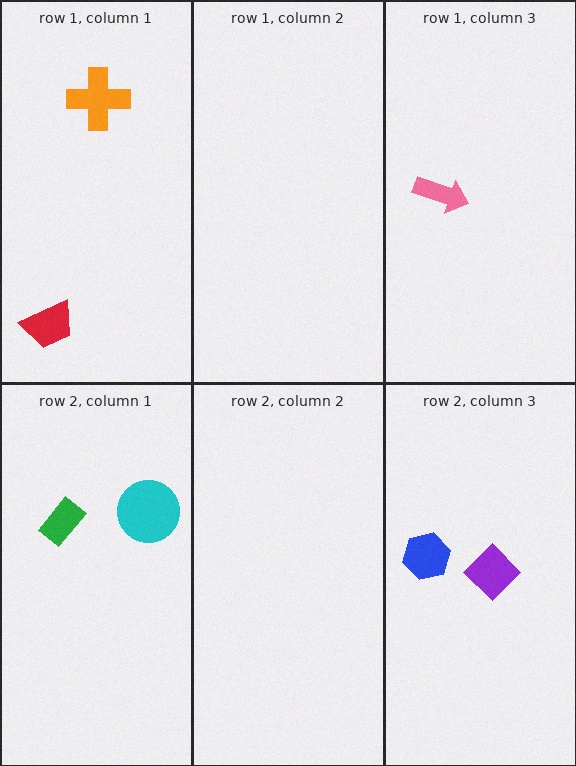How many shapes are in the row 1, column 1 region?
2.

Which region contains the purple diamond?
The row 2, column 3 region.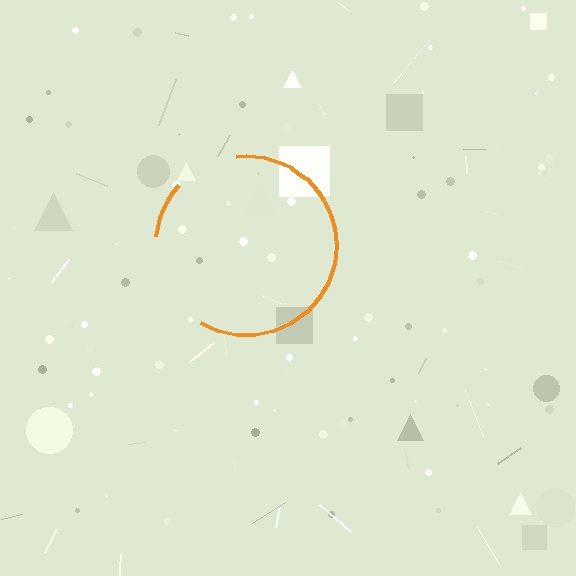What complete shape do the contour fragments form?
The contour fragments form a circle.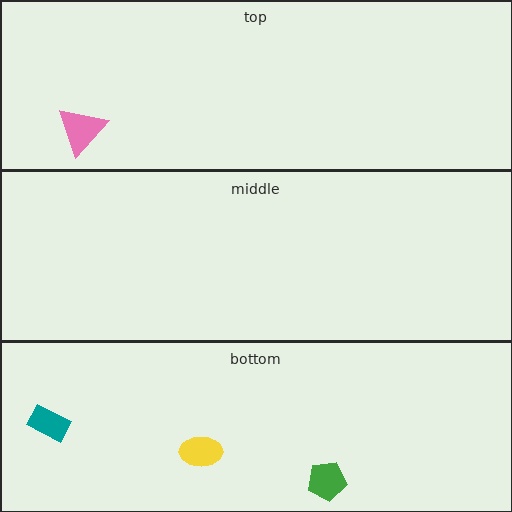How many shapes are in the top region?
1.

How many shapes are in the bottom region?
3.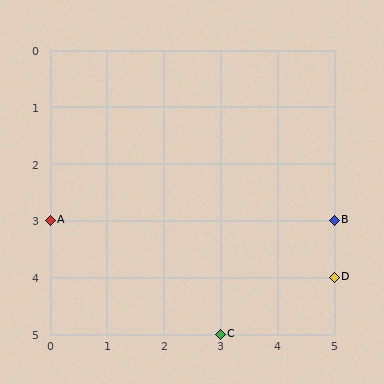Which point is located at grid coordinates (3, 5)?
Point C is at (3, 5).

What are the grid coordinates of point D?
Point D is at grid coordinates (5, 4).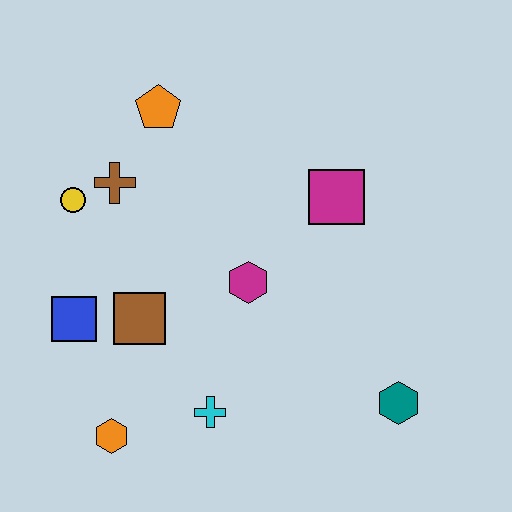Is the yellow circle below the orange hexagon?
No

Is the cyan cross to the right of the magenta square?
No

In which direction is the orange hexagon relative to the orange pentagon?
The orange hexagon is below the orange pentagon.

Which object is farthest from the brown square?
The teal hexagon is farthest from the brown square.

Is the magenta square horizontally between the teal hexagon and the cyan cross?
Yes